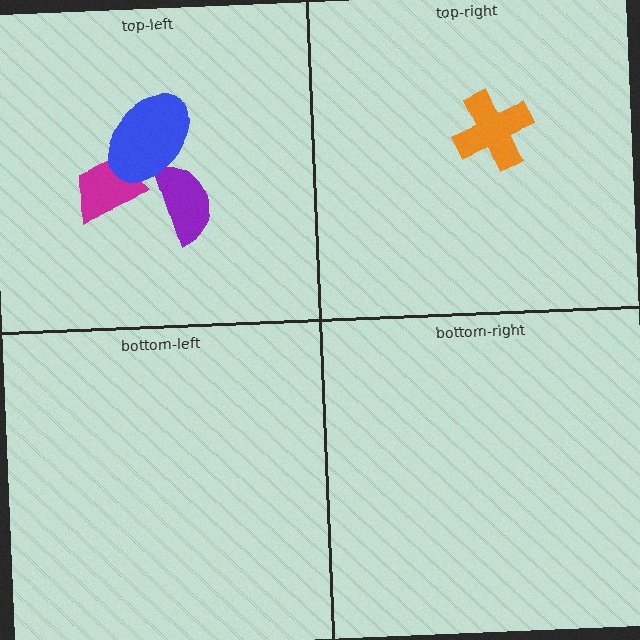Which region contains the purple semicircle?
The top-left region.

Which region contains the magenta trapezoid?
The top-left region.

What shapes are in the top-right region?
The orange cross.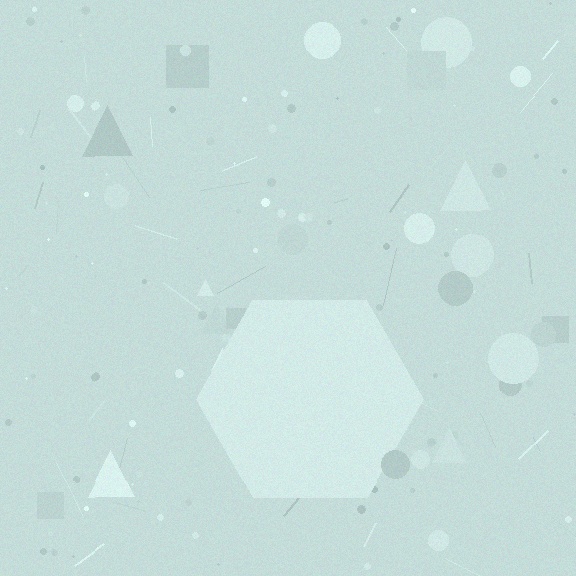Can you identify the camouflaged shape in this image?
The camouflaged shape is a hexagon.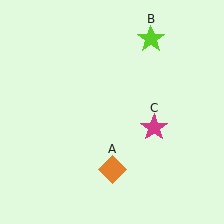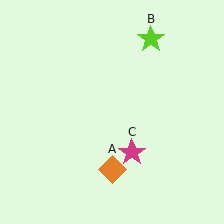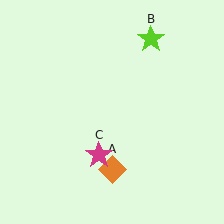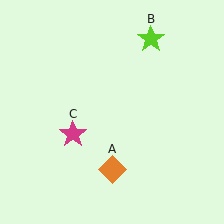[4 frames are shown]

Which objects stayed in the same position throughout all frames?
Orange diamond (object A) and lime star (object B) remained stationary.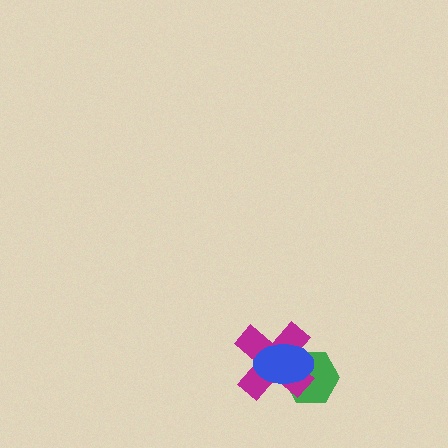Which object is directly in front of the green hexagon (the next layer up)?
The magenta cross is directly in front of the green hexagon.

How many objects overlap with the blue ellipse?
2 objects overlap with the blue ellipse.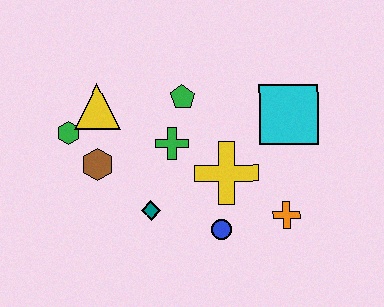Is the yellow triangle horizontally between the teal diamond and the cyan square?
No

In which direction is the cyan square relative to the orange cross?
The cyan square is above the orange cross.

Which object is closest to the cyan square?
The yellow cross is closest to the cyan square.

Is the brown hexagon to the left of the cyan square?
Yes